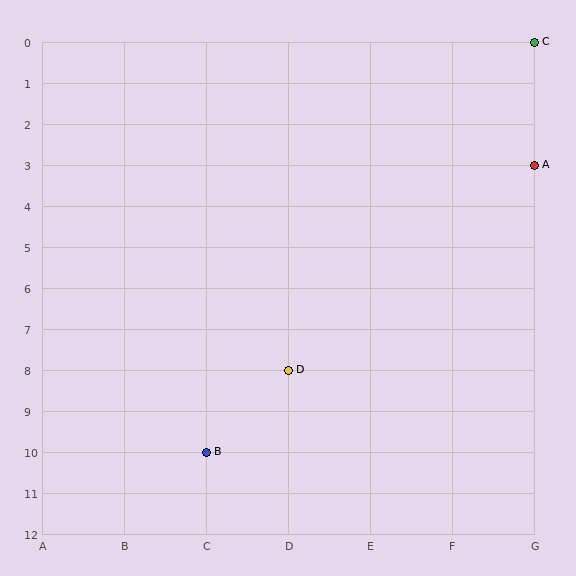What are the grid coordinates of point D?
Point D is at grid coordinates (D, 8).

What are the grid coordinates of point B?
Point B is at grid coordinates (C, 10).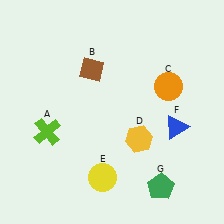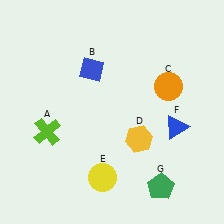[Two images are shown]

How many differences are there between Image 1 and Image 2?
There is 1 difference between the two images.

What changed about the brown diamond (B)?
In Image 1, B is brown. In Image 2, it changed to blue.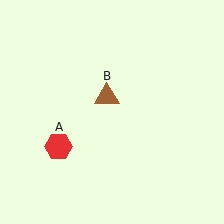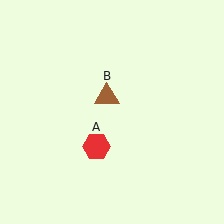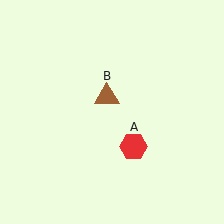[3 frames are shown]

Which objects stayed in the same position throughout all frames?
Brown triangle (object B) remained stationary.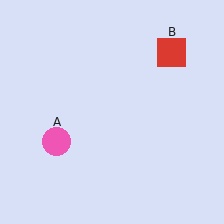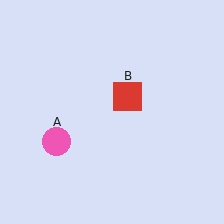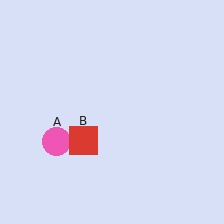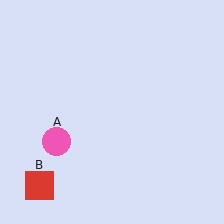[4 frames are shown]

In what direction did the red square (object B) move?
The red square (object B) moved down and to the left.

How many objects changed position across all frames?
1 object changed position: red square (object B).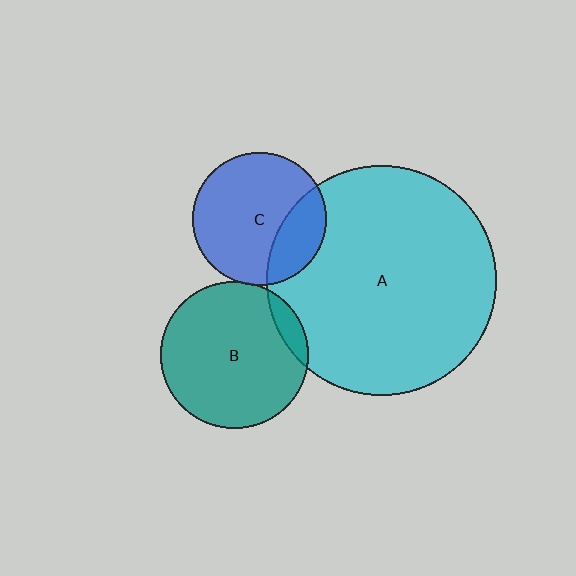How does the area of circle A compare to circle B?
Approximately 2.4 times.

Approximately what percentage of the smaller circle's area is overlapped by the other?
Approximately 10%.